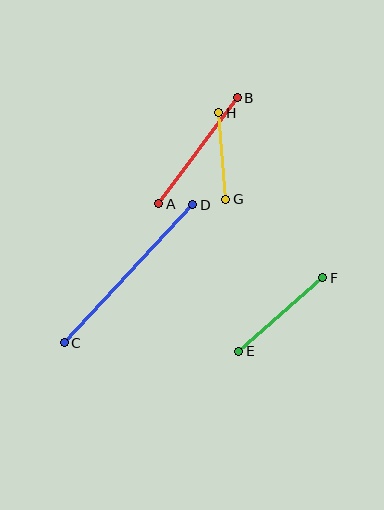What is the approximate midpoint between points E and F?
The midpoint is at approximately (281, 315) pixels.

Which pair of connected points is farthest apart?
Points C and D are farthest apart.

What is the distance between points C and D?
The distance is approximately 188 pixels.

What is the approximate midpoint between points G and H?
The midpoint is at approximately (222, 156) pixels.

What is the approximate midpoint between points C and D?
The midpoint is at approximately (129, 274) pixels.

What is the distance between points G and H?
The distance is approximately 87 pixels.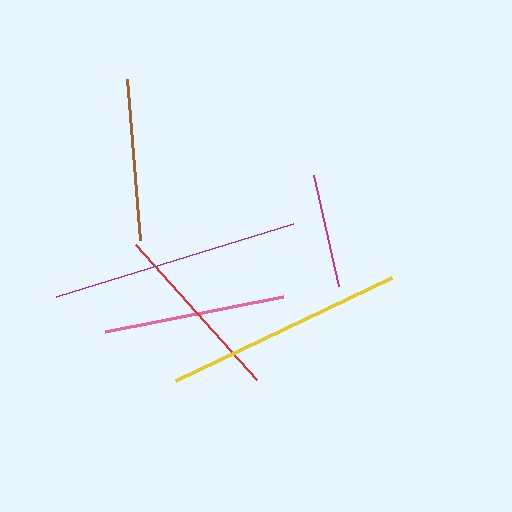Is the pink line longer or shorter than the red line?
The pink line is longer than the red line.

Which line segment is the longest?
The purple line is the longest at approximately 247 pixels.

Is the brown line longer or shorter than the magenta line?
The brown line is longer than the magenta line.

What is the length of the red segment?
The red segment is approximately 180 pixels long.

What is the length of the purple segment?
The purple segment is approximately 247 pixels long.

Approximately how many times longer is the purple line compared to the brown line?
The purple line is approximately 1.5 times the length of the brown line.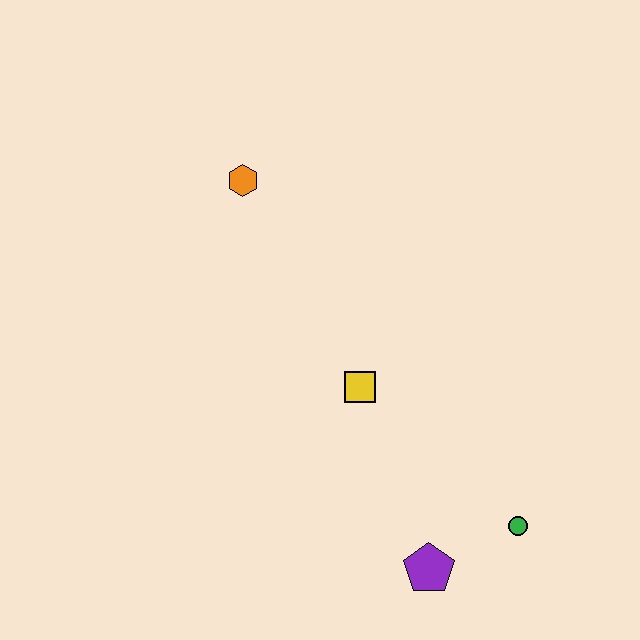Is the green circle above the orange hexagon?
No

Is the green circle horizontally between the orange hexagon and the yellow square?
No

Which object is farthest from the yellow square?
The orange hexagon is farthest from the yellow square.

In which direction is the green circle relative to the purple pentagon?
The green circle is to the right of the purple pentagon.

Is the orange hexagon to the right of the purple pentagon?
No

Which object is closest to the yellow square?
The purple pentagon is closest to the yellow square.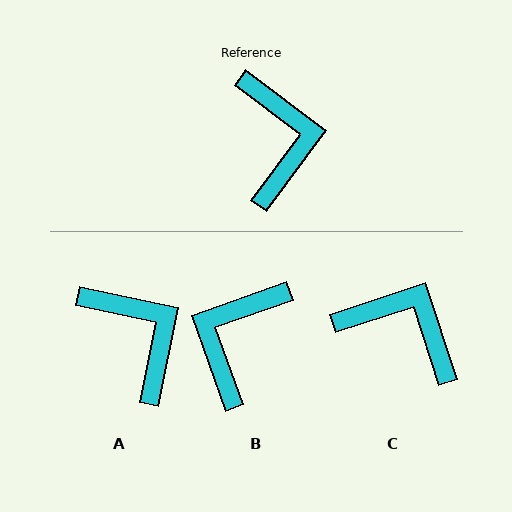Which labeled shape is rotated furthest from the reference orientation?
B, about 146 degrees away.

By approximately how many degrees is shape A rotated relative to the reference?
Approximately 25 degrees counter-clockwise.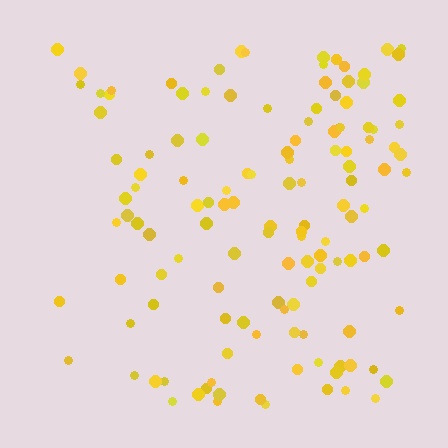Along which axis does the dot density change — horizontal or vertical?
Horizontal.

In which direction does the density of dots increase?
From left to right, with the right side densest.